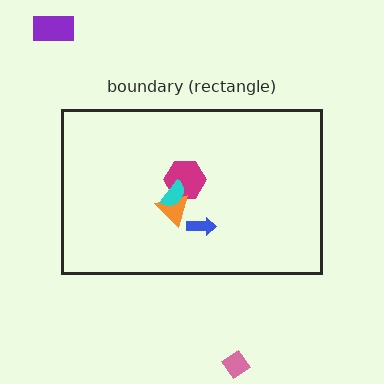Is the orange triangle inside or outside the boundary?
Inside.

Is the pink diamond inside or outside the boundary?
Outside.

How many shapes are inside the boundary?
4 inside, 2 outside.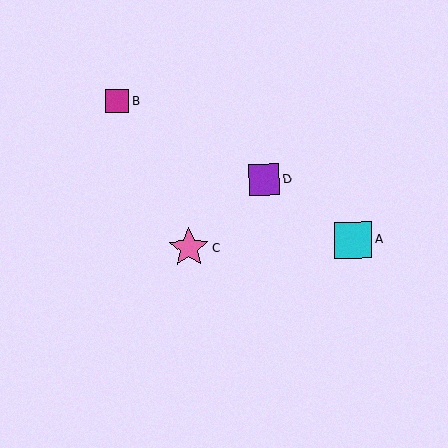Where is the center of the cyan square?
The center of the cyan square is at (353, 240).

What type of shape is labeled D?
Shape D is a purple square.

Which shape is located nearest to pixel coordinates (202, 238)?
The pink star (labeled C) at (189, 248) is nearest to that location.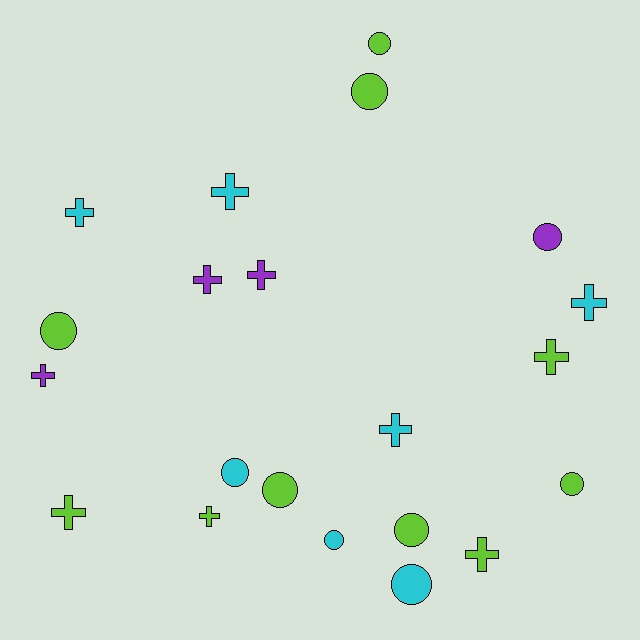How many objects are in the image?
There are 21 objects.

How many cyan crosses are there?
There are 4 cyan crosses.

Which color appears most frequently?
Lime, with 10 objects.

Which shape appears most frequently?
Cross, with 11 objects.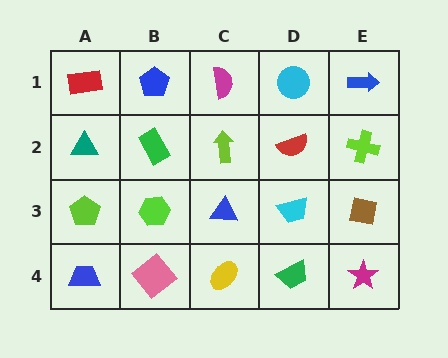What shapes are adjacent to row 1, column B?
A green rectangle (row 2, column B), a red rectangle (row 1, column A), a magenta semicircle (row 1, column C).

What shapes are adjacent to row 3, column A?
A teal triangle (row 2, column A), a blue trapezoid (row 4, column A), a lime hexagon (row 3, column B).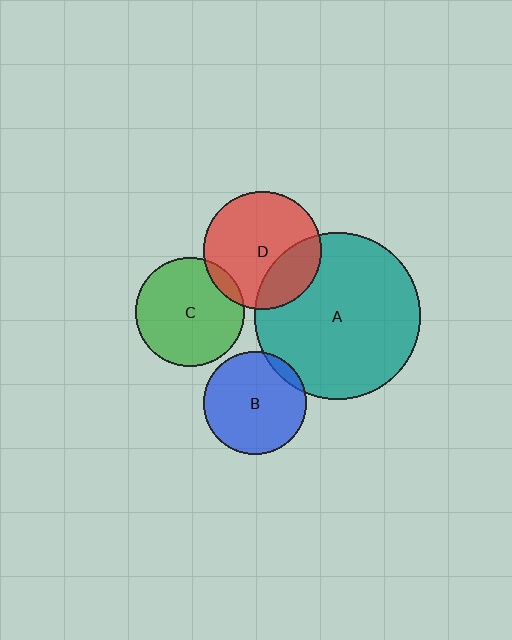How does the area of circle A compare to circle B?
Approximately 2.6 times.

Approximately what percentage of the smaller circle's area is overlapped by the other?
Approximately 5%.